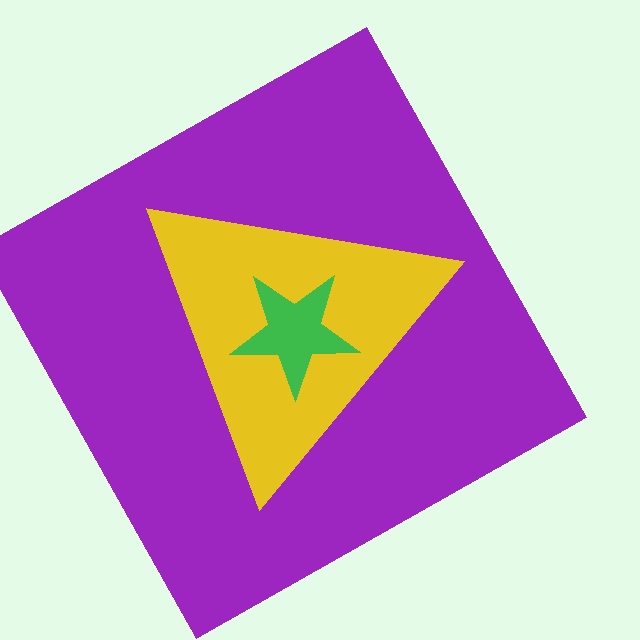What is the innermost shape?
The green star.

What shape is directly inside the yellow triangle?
The green star.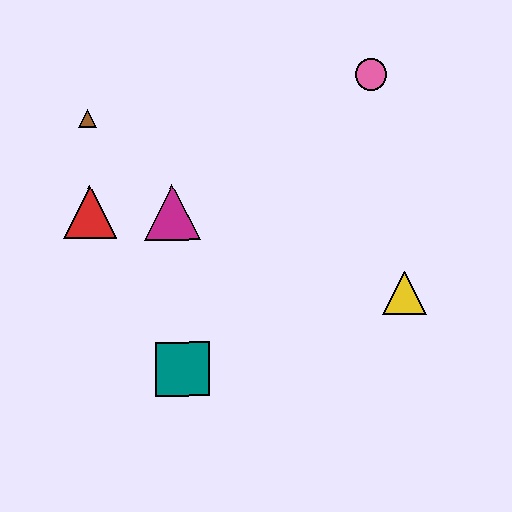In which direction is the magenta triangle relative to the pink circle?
The magenta triangle is to the left of the pink circle.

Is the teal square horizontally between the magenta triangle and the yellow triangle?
Yes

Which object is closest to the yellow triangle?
The pink circle is closest to the yellow triangle.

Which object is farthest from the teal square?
The pink circle is farthest from the teal square.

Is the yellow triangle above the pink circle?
No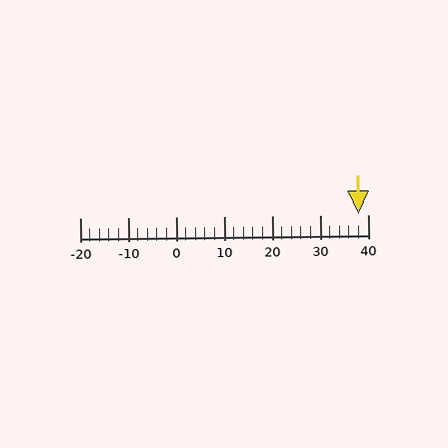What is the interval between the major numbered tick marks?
The major tick marks are spaced 10 units apart.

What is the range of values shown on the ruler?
The ruler shows values from -20 to 40.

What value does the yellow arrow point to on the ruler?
The yellow arrow points to approximately 38.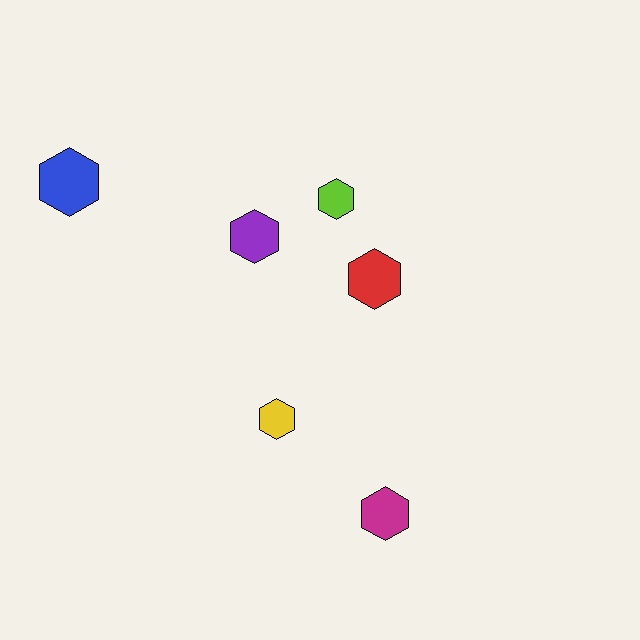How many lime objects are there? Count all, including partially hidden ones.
There is 1 lime object.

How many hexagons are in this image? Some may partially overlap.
There are 6 hexagons.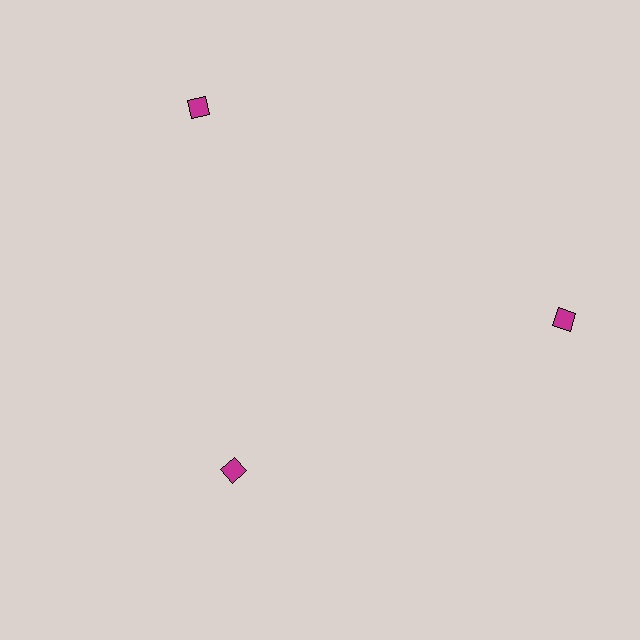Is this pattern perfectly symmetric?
No. The 3 magenta squares are arranged in a ring, but one element near the 7 o'clock position is pulled inward toward the center, breaking the 3-fold rotational symmetry.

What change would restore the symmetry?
The symmetry would be restored by moving it outward, back onto the ring so that all 3 squares sit at equal angles and equal distance from the center.